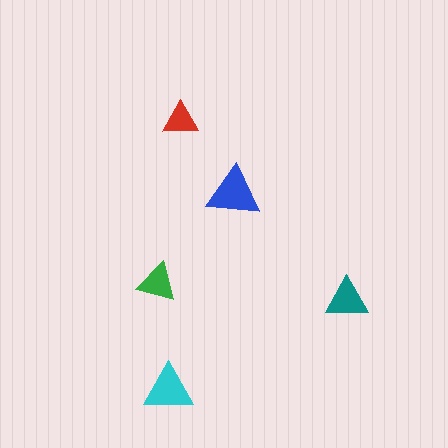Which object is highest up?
The red triangle is topmost.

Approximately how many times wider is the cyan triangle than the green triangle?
About 1.5 times wider.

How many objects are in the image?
There are 5 objects in the image.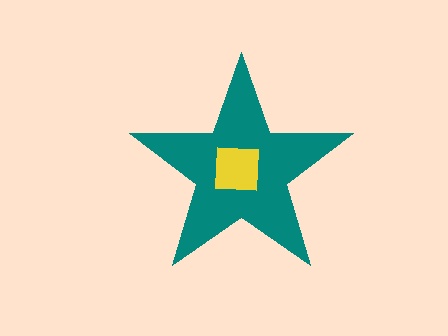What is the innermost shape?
The yellow square.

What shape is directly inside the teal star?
The yellow square.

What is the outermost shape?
The teal star.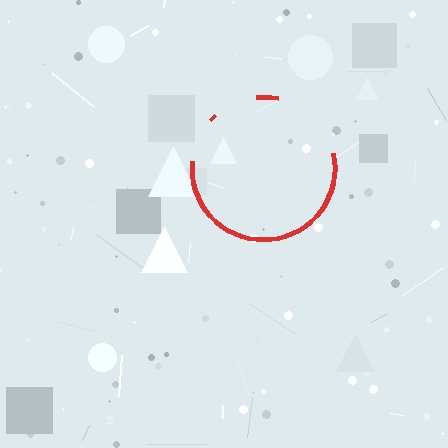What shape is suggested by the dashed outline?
The dashed outline suggests a circle.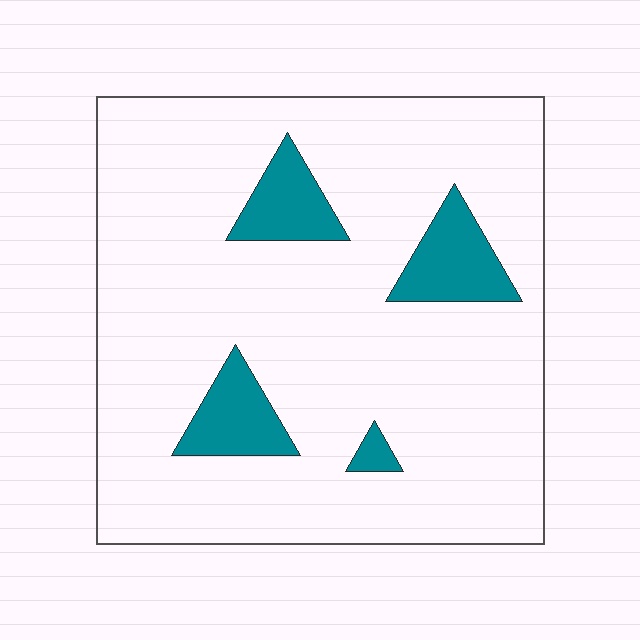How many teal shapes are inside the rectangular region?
4.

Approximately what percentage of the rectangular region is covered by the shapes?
Approximately 10%.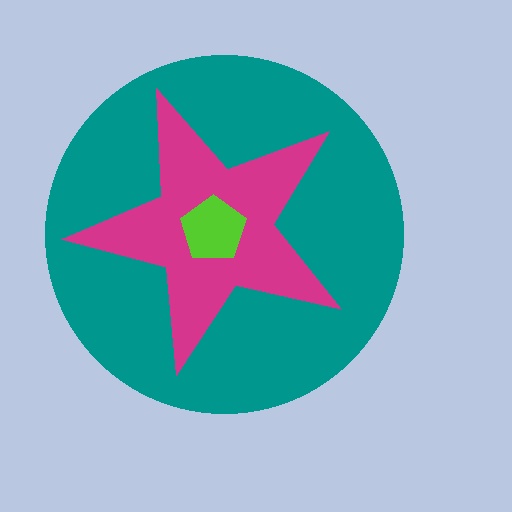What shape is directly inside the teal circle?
The magenta star.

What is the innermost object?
The lime pentagon.